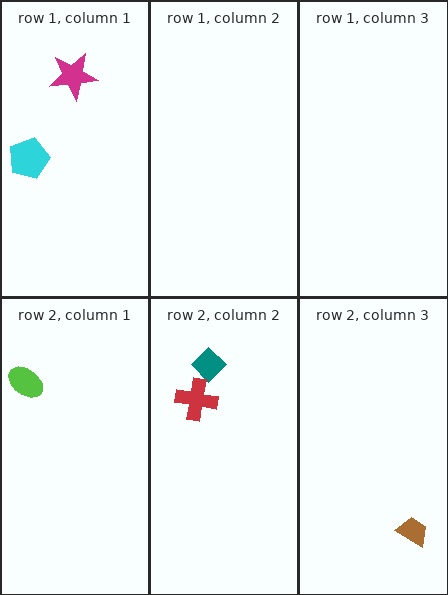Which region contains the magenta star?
The row 1, column 1 region.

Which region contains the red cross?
The row 2, column 2 region.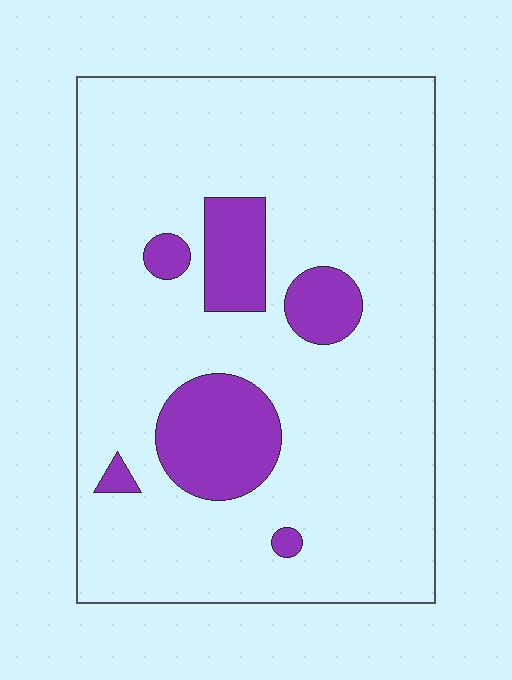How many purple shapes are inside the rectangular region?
6.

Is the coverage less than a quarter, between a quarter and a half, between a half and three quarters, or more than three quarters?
Less than a quarter.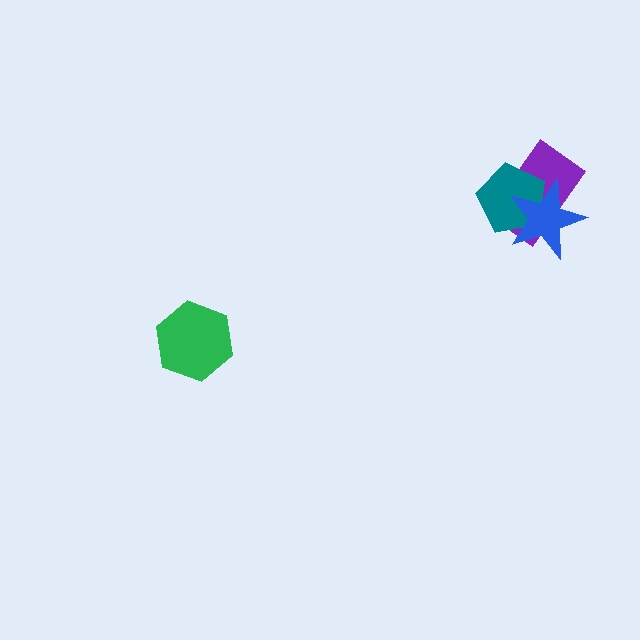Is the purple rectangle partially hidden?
Yes, it is partially covered by another shape.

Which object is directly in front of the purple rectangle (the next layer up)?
The teal pentagon is directly in front of the purple rectangle.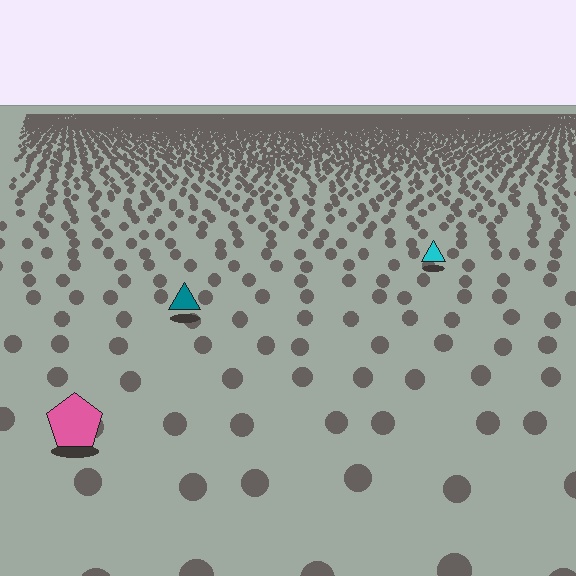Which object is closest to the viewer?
The pink pentagon is closest. The texture marks near it are larger and more spread out.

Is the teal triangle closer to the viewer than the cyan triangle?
Yes. The teal triangle is closer — you can tell from the texture gradient: the ground texture is coarser near it.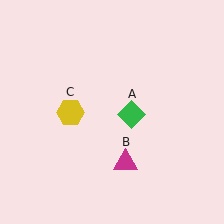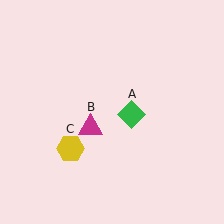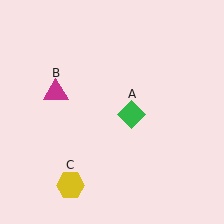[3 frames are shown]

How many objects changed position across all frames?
2 objects changed position: magenta triangle (object B), yellow hexagon (object C).